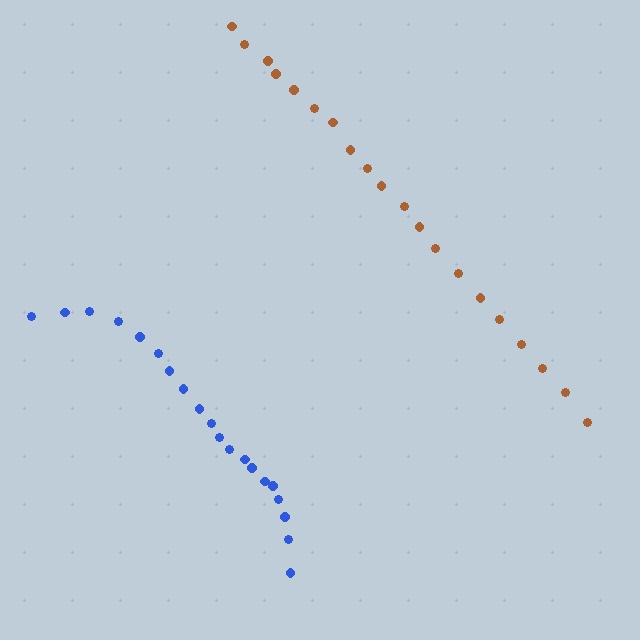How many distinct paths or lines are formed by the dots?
There are 2 distinct paths.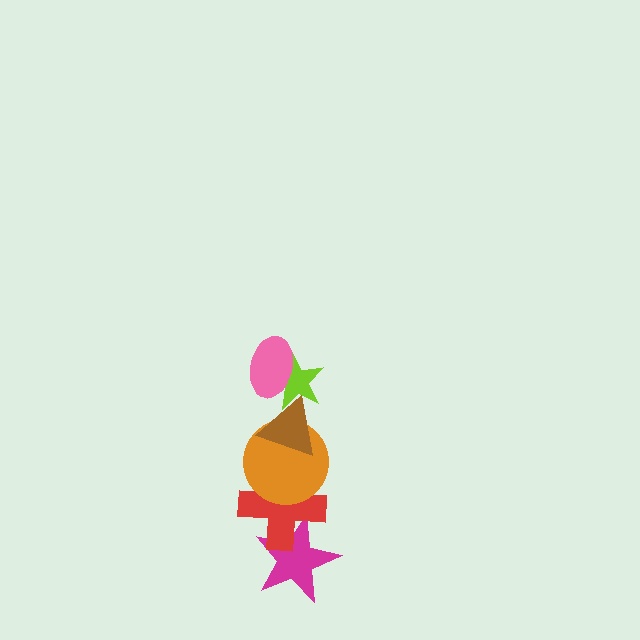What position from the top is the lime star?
The lime star is 2nd from the top.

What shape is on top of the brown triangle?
The lime star is on top of the brown triangle.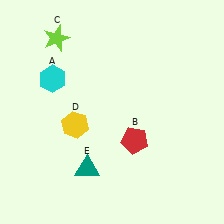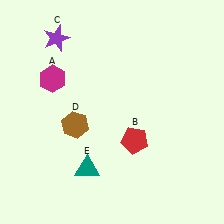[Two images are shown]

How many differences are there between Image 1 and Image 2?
There are 3 differences between the two images.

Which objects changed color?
A changed from cyan to magenta. C changed from lime to purple. D changed from yellow to brown.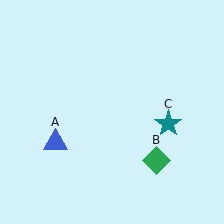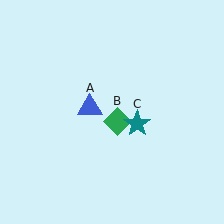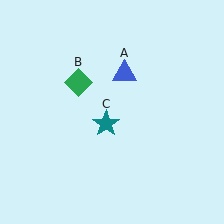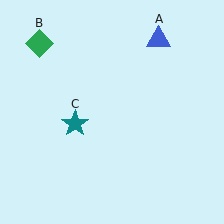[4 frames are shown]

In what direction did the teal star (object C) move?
The teal star (object C) moved left.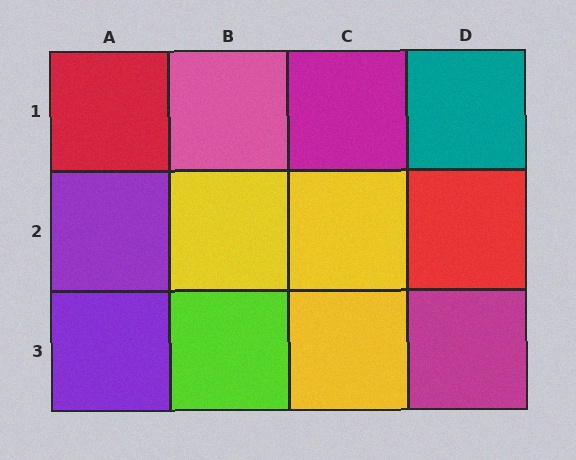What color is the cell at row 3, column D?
Magenta.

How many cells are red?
2 cells are red.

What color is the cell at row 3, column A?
Purple.